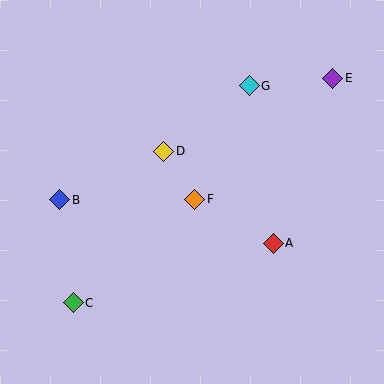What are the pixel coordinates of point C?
Point C is at (73, 303).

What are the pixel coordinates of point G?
Point G is at (249, 86).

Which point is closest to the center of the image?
Point F at (195, 199) is closest to the center.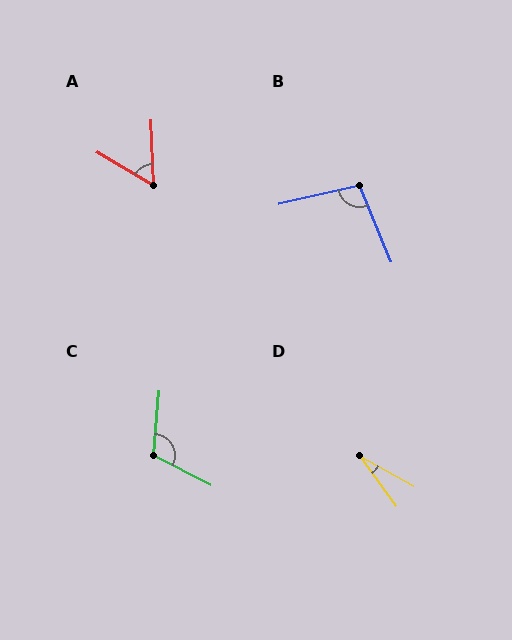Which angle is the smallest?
D, at approximately 25 degrees.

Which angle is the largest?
C, at approximately 113 degrees.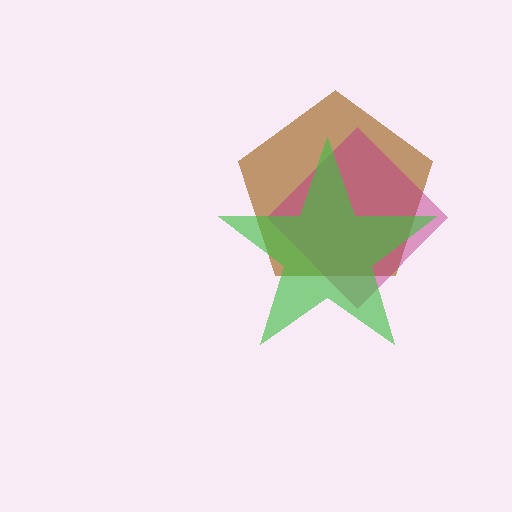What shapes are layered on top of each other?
The layered shapes are: a brown pentagon, a magenta diamond, a green star.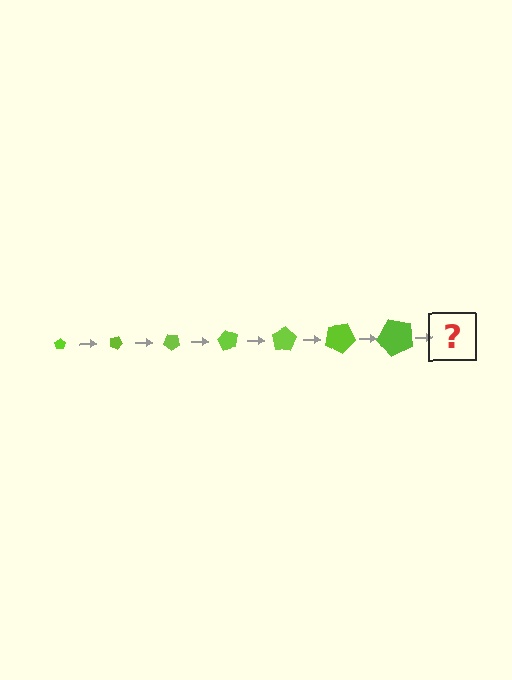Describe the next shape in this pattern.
It should be a pentagon, larger than the previous one and rotated 140 degrees from the start.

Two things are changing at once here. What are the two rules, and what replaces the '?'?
The two rules are that the pentagon grows larger each step and it rotates 20 degrees each step. The '?' should be a pentagon, larger than the previous one and rotated 140 degrees from the start.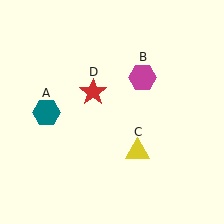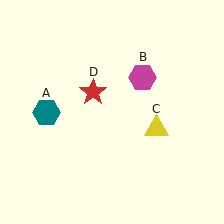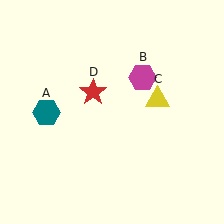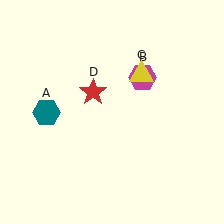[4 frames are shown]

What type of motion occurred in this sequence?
The yellow triangle (object C) rotated counterclockwise around the center of the scene.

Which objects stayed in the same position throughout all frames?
Teal hexagon (object A) and magenta hexagon (object B) and red star (object D) remained stationary.